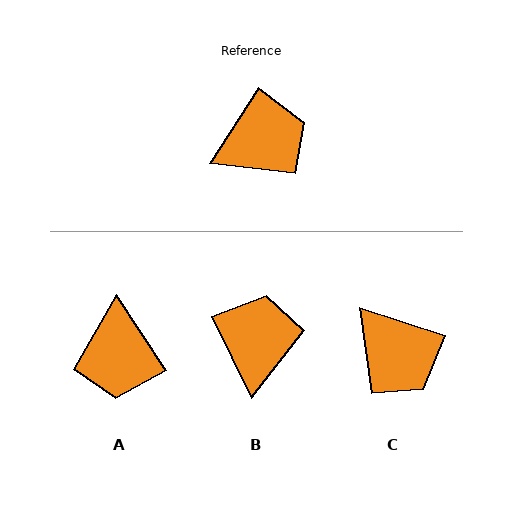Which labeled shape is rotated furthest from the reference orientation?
A, about 114 degrees away.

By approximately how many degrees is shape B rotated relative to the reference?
Approximately 58 degrees counter-clockwise.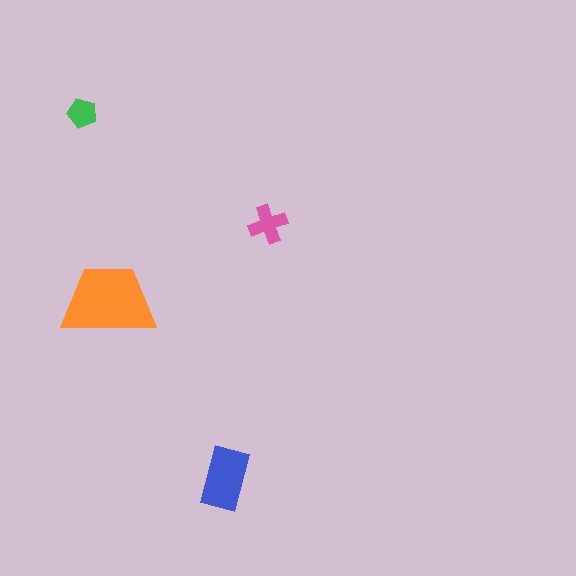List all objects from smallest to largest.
The green pentagon, the pink cross, the blue rectangle, the orange trapezoid.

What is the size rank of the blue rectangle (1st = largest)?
2nd.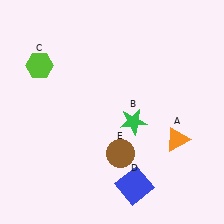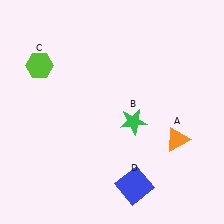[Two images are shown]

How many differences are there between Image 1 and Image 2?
There is 1 difference between the two images.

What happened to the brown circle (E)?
The brown circle (E) was removed in Image 2. It was in the bottom-right area of Image 1.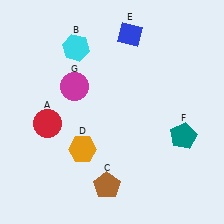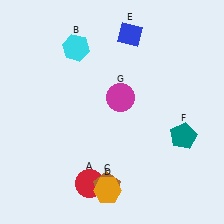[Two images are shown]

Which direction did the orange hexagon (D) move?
The orange hexagon (D) moved down.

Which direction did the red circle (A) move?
The red circle (A) moved down.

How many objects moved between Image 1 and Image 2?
3 objects moved between the two images.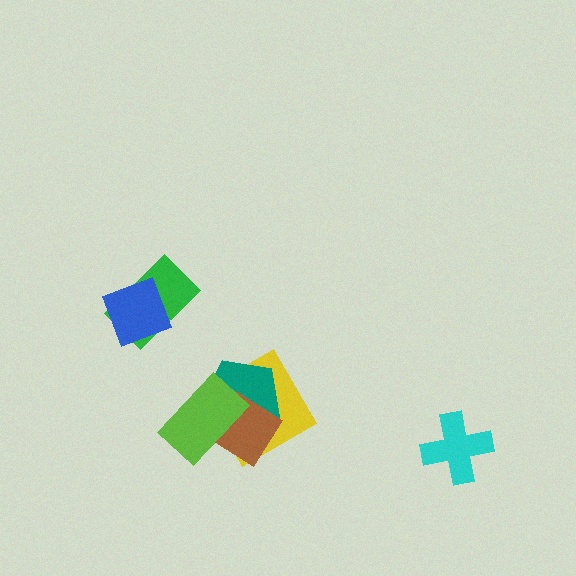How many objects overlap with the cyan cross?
0 objects overlap with the cyan cross.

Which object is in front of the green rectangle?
The blue diamond is in front of the green rectangle.